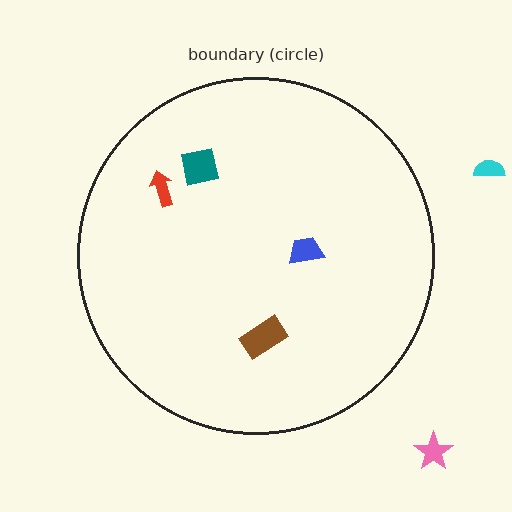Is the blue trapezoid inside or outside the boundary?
Inside.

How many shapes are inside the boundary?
4 inside, 2 outside.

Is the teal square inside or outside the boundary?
Inside.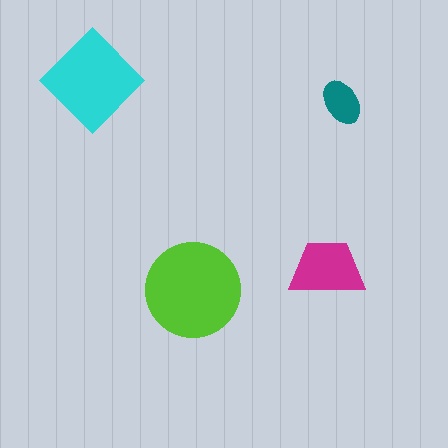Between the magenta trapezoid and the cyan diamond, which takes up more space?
The cyan diamond.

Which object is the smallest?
The teal ellipse.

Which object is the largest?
The lime circle.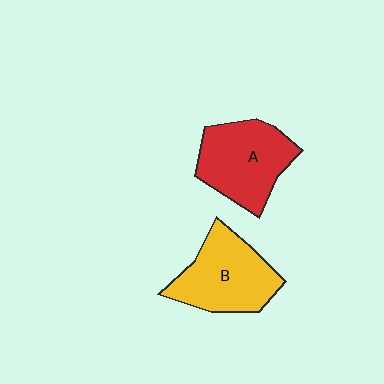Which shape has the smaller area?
Shape B (yellow).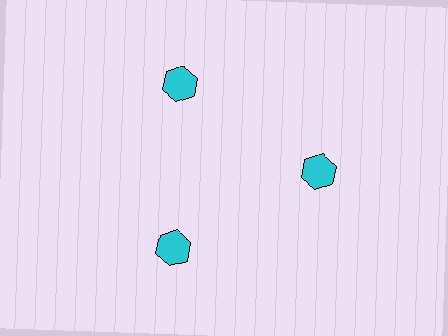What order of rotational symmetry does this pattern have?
This pattern has 3-fold rotational symmetry.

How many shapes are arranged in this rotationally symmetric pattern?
There are 3 shapes, arranged in 3 groups of 1.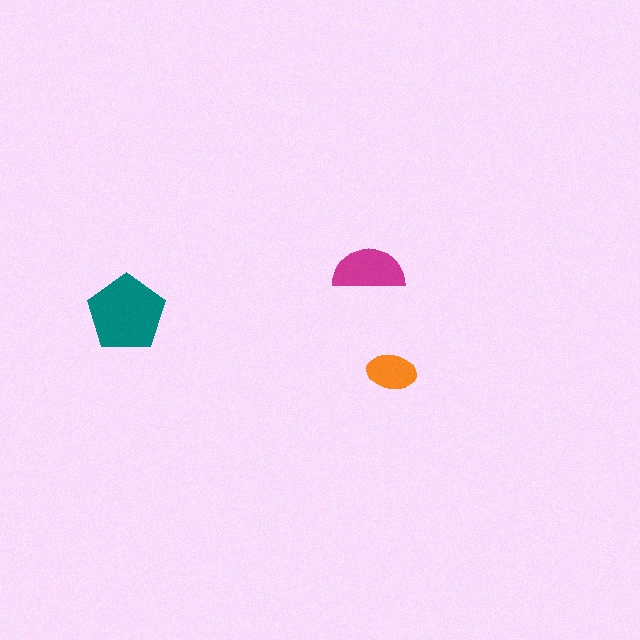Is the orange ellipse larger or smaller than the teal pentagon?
Smaller.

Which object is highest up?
The magenta semicircle is topmost.